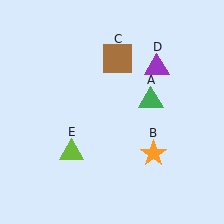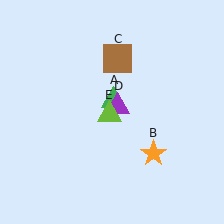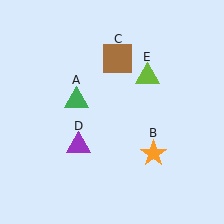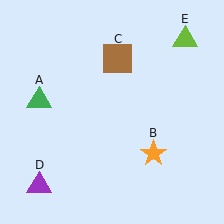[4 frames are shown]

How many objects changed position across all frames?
3 objects changed position: green triangle (object A), purple triangle (object D), lime triangle (object E).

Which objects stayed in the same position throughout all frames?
Orange star (object B) and brown square (object C) remained stationary.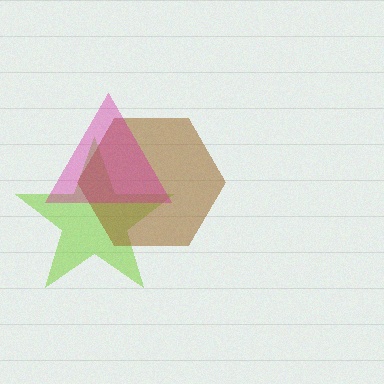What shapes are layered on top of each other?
The layered shapes are: a lime star, a brown hexagon, a magenta triangle.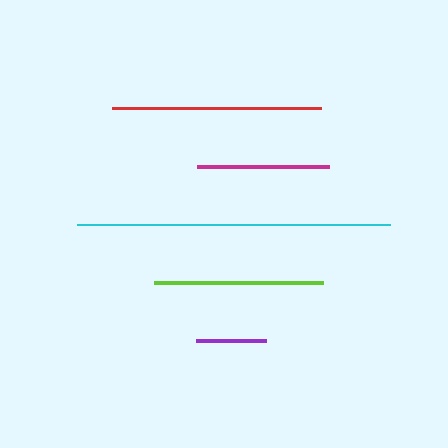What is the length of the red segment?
The red segment is approximately 209 pixels long.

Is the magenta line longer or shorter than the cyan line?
The cyan line is longer than the magenta line.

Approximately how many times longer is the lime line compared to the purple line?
The lime line is approximately 2.4 times the length of the purple line.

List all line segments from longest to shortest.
From longest to shortest: cyan, red, lime, magenta, purple.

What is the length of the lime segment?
The lime segment is approximately 169 pixels long.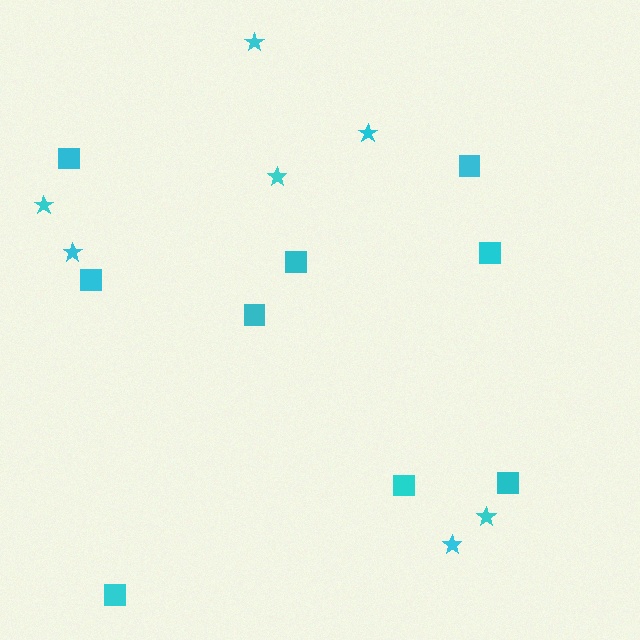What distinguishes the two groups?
There are 2 groups: one group of stars (7) and one group of squares (9).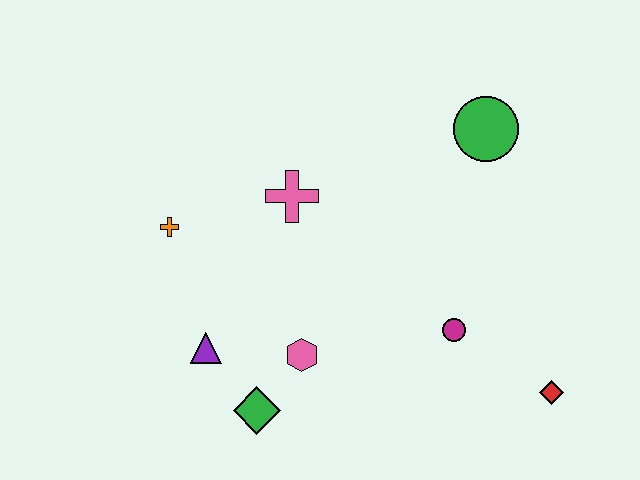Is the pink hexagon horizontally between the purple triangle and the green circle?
Yes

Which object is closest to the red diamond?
The magenta circle is closest to the red diamond.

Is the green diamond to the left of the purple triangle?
No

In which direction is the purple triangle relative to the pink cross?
The purple triangle is below the pink cross.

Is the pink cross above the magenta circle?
Yes